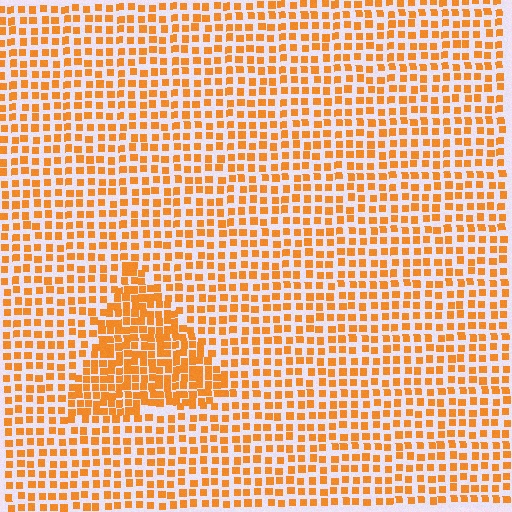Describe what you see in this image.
The image contains small orange elements arranged at two different densities. A triangle-shaped region is visible where the elements are more densely packed than the surrounding area.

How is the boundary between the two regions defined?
The boundary is defined by a change in element density (approximately 1.8x ratio). All elements are the same color, size, and shape.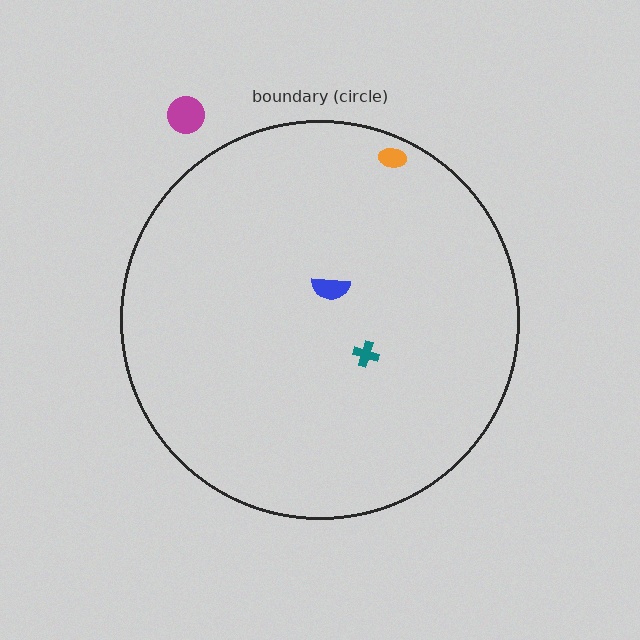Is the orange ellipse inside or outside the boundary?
Inside.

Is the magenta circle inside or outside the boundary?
Outside.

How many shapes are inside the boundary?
3 inside, 1 outside.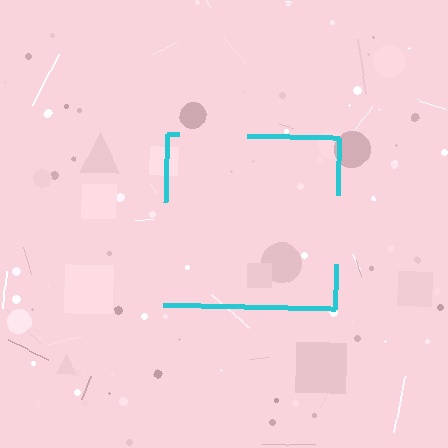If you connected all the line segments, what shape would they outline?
They would outline a square.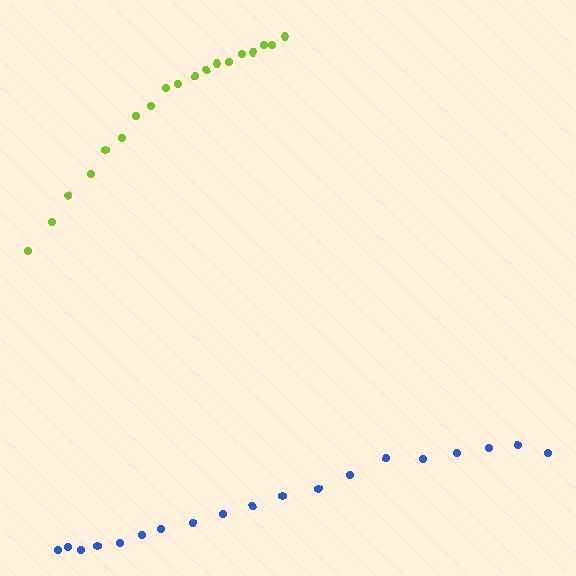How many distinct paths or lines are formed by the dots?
There are 2 distinct paths.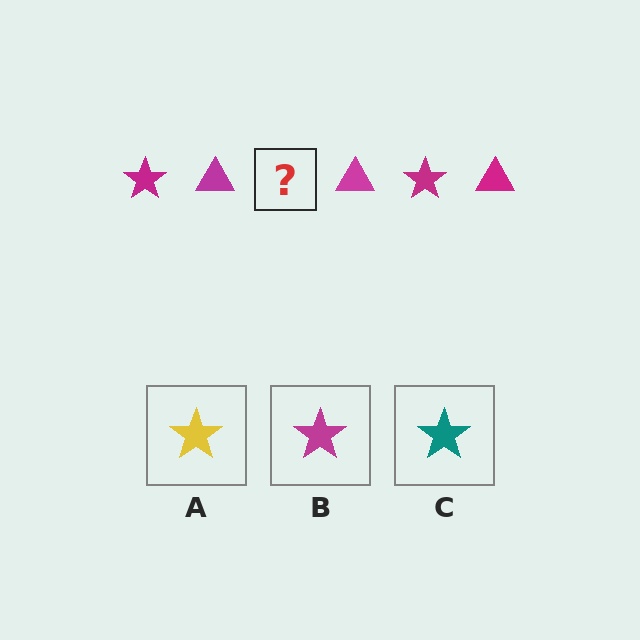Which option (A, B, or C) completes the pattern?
B.